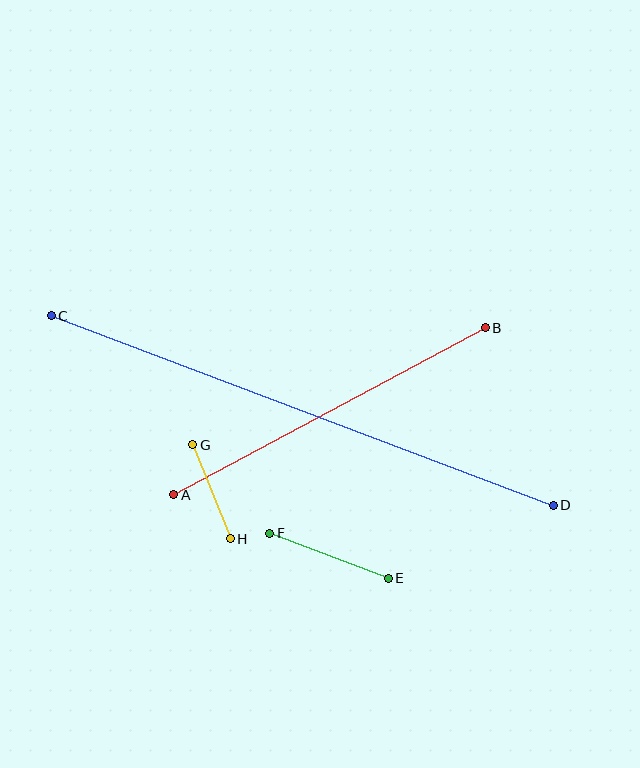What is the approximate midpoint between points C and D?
The midpoint is at approximately (302, 411) pixels.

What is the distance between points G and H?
The distance is approximately 101 pixels.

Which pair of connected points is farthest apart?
Points C and D are farthest apart.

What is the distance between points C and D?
The distance is approximately 537 pixels.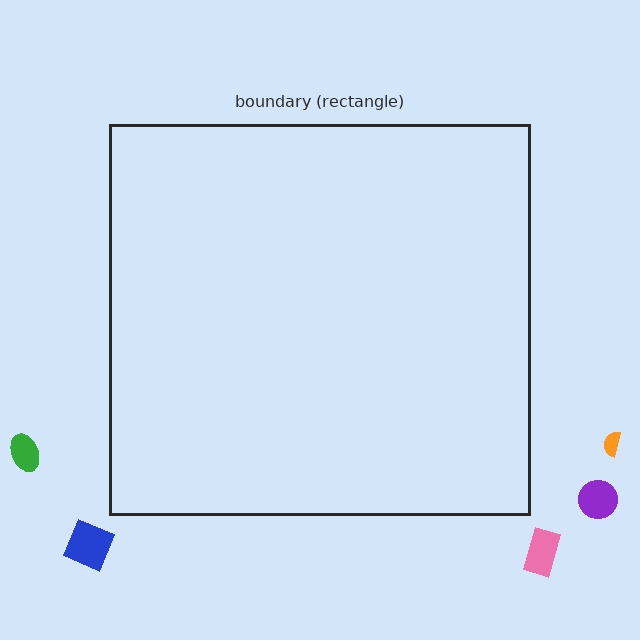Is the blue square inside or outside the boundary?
Outside.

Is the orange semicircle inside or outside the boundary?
Outside.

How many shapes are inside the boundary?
0 inside, 5 outside.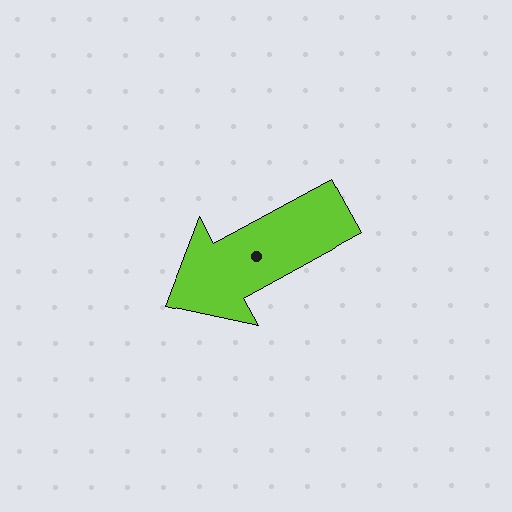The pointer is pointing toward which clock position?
Roughly 8 o'clock.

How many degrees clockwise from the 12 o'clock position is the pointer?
Approximately 241 degrees.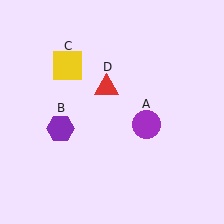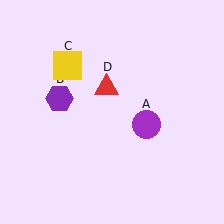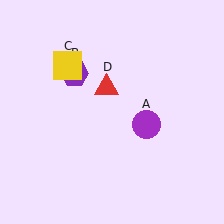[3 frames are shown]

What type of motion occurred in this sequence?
The purple hexagon (object B) rotated clockwise around the center of the scene.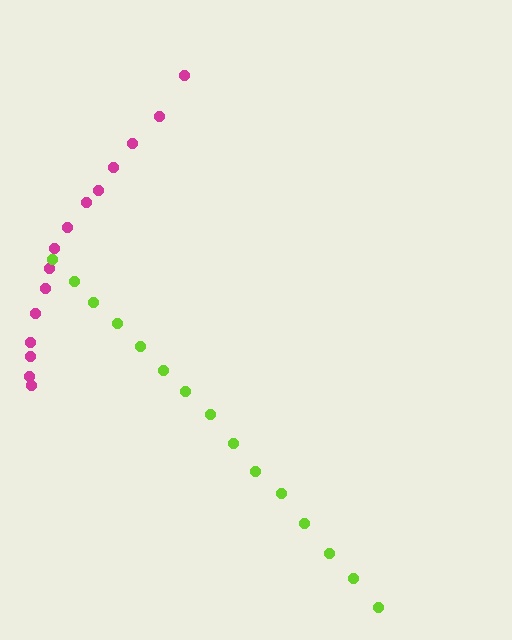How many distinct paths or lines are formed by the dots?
There are 2 distinct paths.